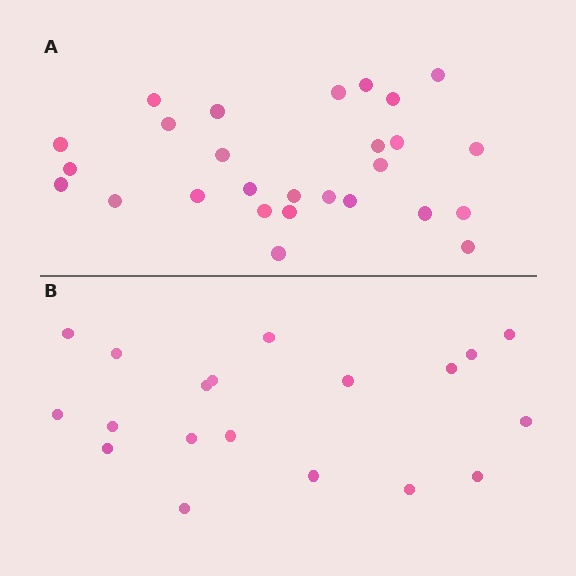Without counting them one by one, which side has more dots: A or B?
Region A (the top region) has more dots.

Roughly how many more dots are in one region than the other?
Region A has roughly 8 or so more dots than region B.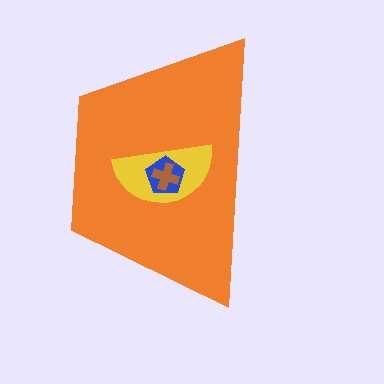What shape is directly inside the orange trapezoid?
The yellow semicircle.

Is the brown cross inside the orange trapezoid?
Yes.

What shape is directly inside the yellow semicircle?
The blue pentagon.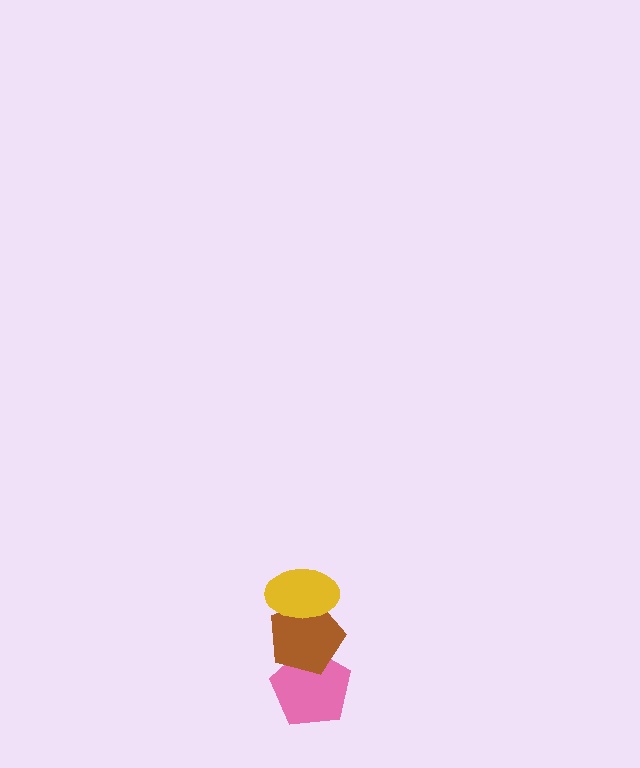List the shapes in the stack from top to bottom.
From top to bottom: the yellow ellipse, the brown pentagon, the pink pentagon.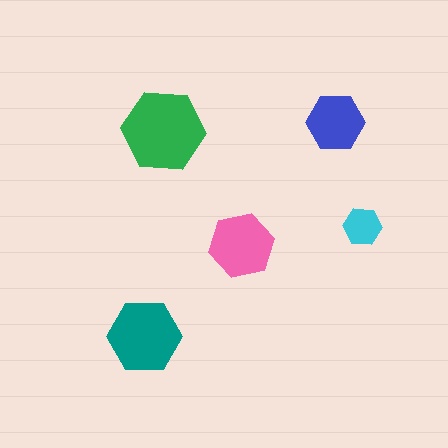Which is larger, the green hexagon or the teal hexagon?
The green one.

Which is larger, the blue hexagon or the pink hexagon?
The pink one.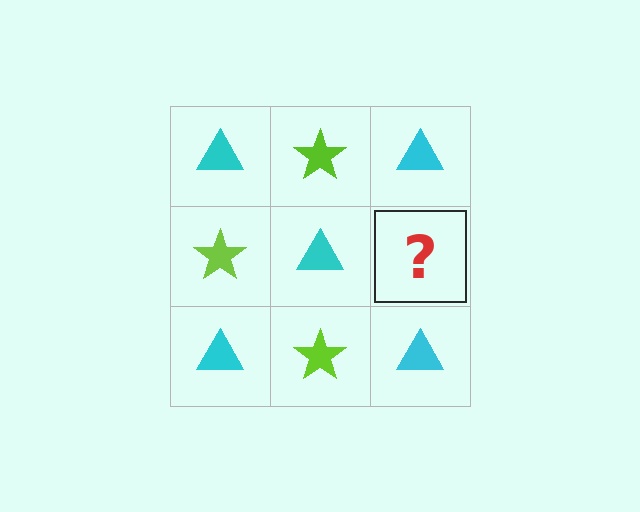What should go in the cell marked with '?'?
The missing cell should contain a lime star.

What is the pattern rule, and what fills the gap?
The rule is that it alternates cyan triangle and lime star in a checkerboard pattern. The gap should be filled with a lime star.